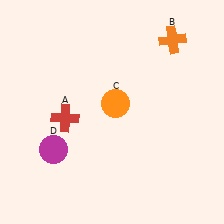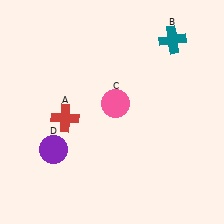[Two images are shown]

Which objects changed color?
B changed from orange to teal. C changed from orange to pink. D changed from magenta to purple.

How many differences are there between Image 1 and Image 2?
There are 3 differences between the two images.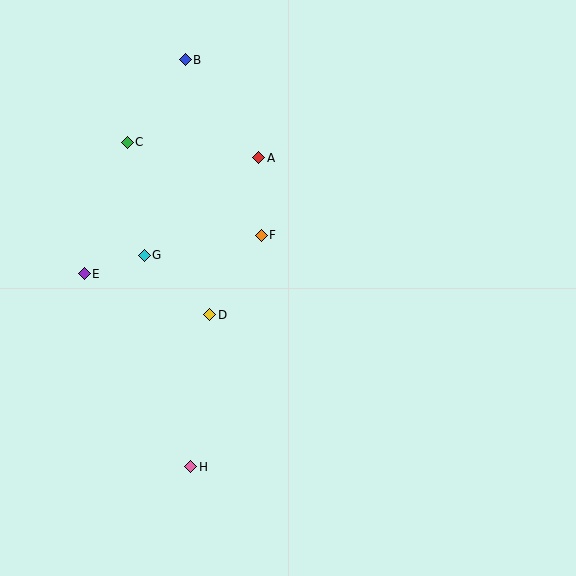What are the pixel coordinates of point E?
Point E is at (84, 274).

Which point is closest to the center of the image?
Point F at (261, 235) is closest to the center.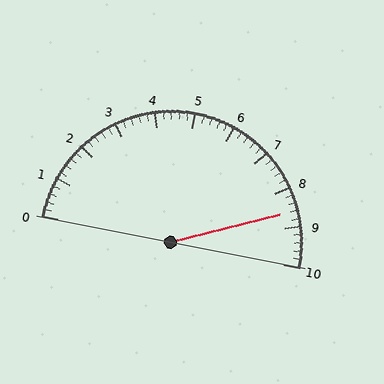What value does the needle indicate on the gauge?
The needle indicates approximately 8.6.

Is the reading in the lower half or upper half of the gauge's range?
The reading is in the upper half of the range (0 to 10).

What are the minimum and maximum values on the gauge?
The gauge ranges from 0 to 10.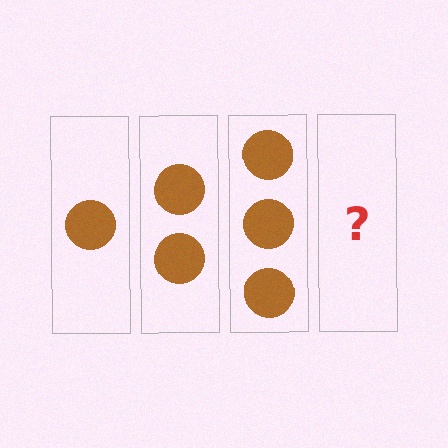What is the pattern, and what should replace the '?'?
The pattern is that each step adds one more circle. The '?' should be 4 circles.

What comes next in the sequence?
The next element should be 4 circles.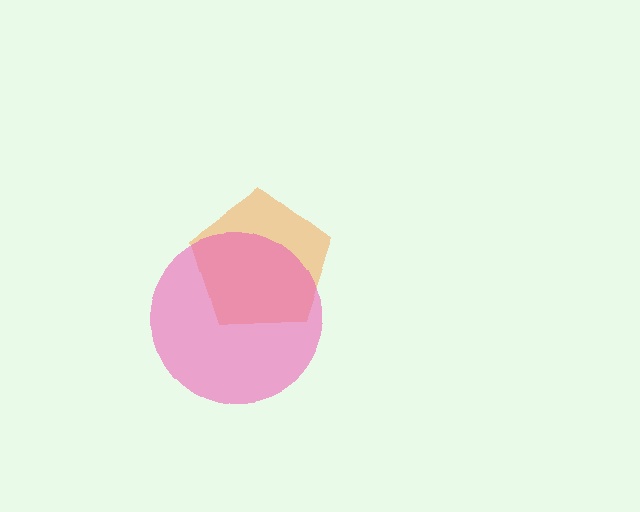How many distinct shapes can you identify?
There are 2 distinct shapes: an orange pentagon, a pink circle.